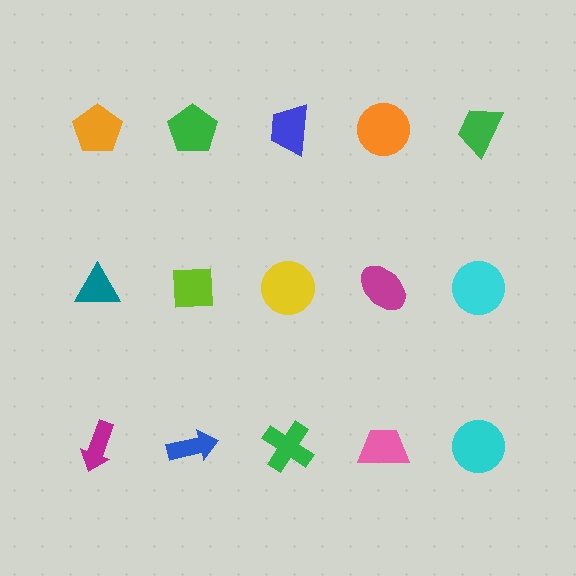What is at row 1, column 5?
A green trapezoid.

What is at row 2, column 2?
A lime square.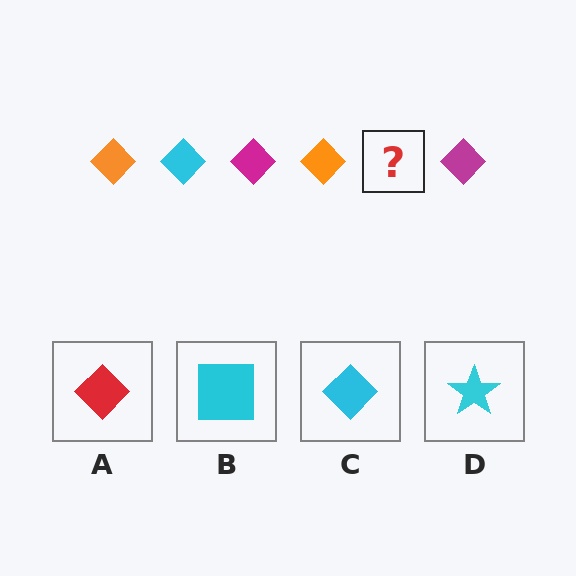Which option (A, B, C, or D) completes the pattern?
C.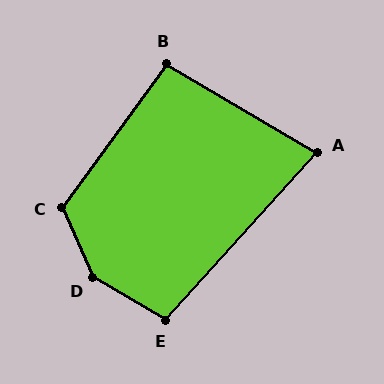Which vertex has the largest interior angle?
D, at approximately 144 degrees.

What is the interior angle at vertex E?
Approximately 102 degrees (obtuse).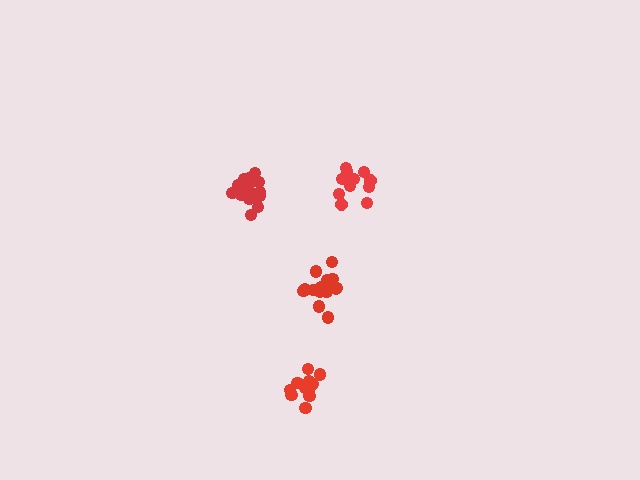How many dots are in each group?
Group 1: 11 dots, Group 2: 13 dots, Group 3: 16 dots, Group 4: 16 dots (56 total).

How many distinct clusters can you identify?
There are 4 distinct clusters.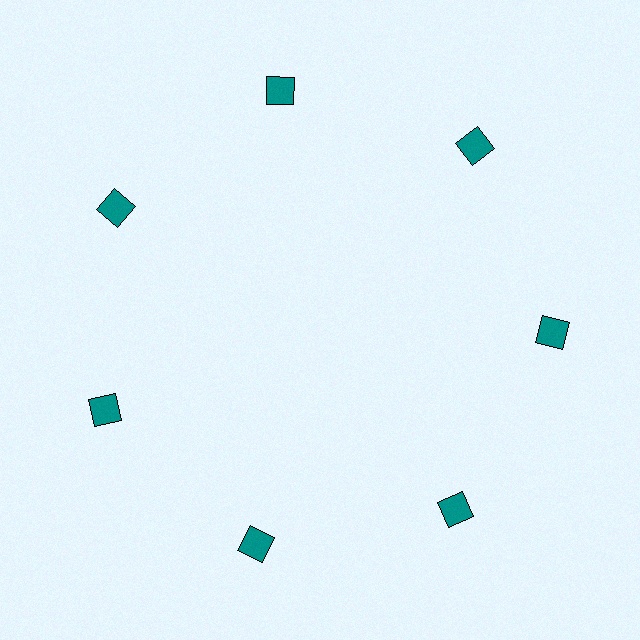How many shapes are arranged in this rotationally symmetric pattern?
There are 7 shapes, arranged in 7 groups of 1.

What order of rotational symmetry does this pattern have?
This pattern has 7-fold rotational symmetry.